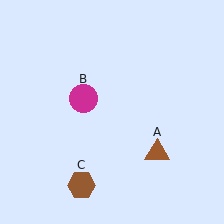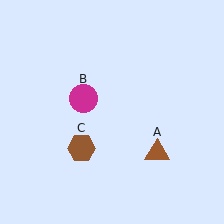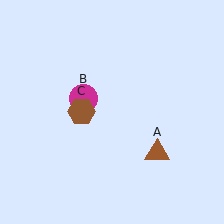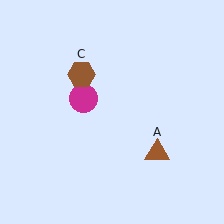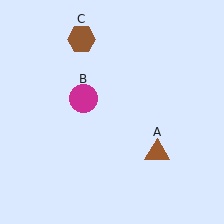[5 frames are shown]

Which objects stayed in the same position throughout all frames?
Brown triangle (object A) and magenta circle (object B) remained stationary.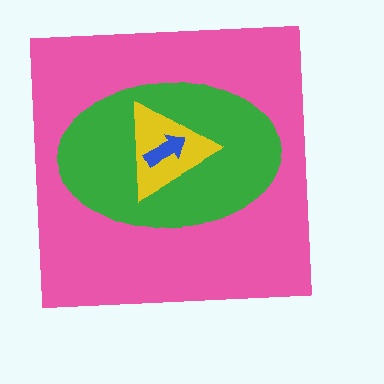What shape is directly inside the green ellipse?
The yellow triangle.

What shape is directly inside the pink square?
The green ellipse.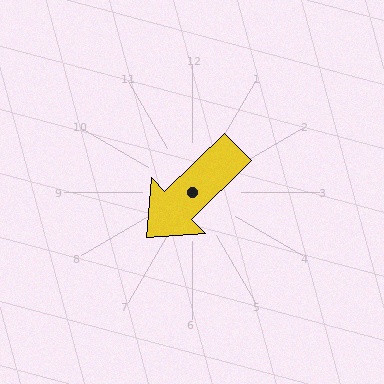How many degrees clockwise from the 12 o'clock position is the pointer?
Approximately 226 degrees.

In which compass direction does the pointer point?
Southwest.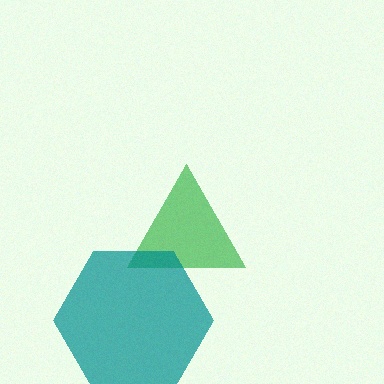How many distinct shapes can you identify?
There are 2 distinct shapes: a green triangle, a teal hexagon.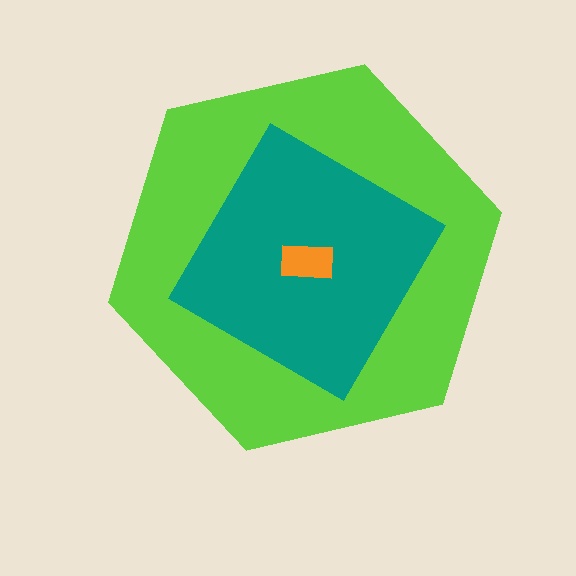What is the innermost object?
The orange rectangle.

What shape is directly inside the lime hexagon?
The teal diamond.